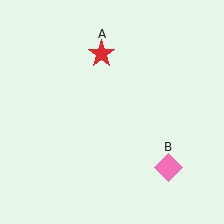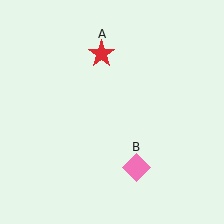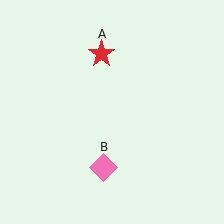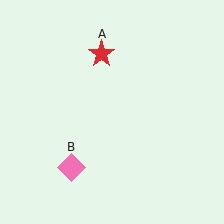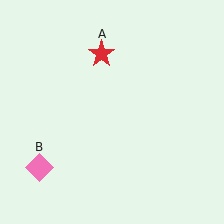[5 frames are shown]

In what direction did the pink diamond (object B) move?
The pink diamond (object B) moved left.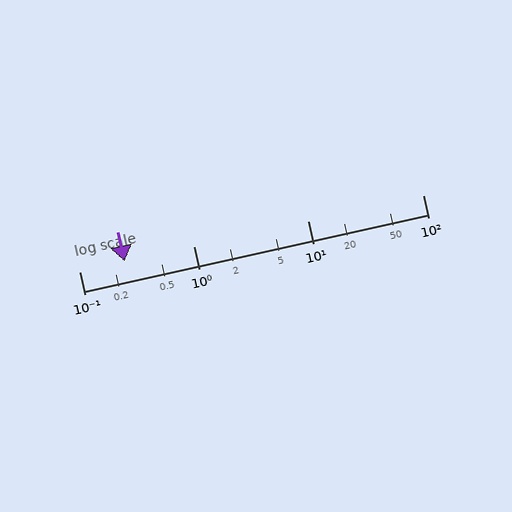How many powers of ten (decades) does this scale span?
The scale spans 3 decades, from 0.1 to 100.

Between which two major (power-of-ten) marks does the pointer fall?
The pointer is between 0.1 and 1.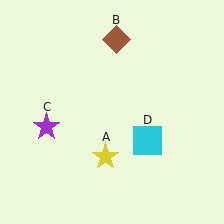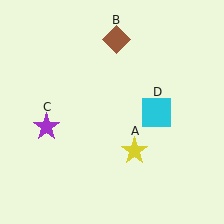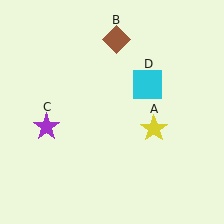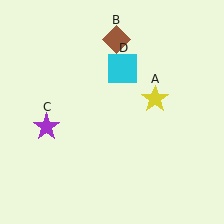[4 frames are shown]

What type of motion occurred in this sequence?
The yellow star (object A), cyan square (object D) rotated counterclockwise around the center of the scene.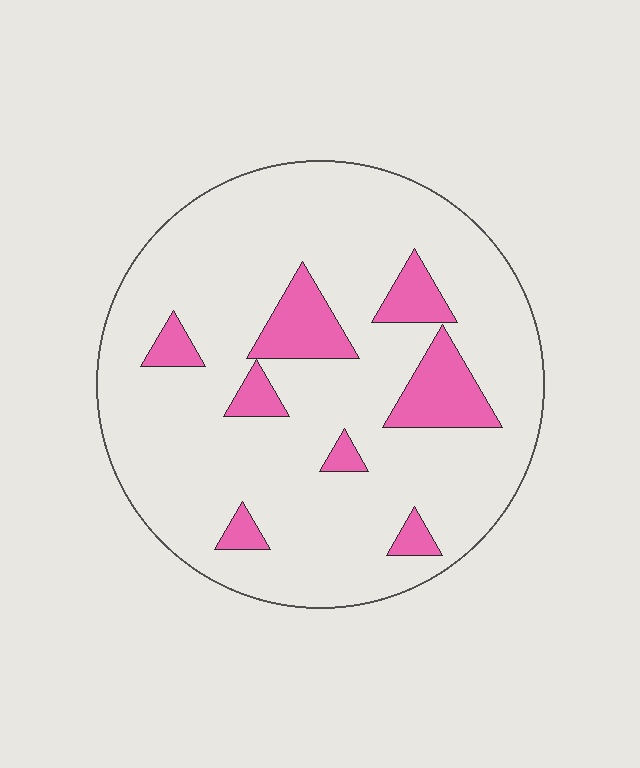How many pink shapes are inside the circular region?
8.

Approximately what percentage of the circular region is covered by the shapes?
Approximately 15%.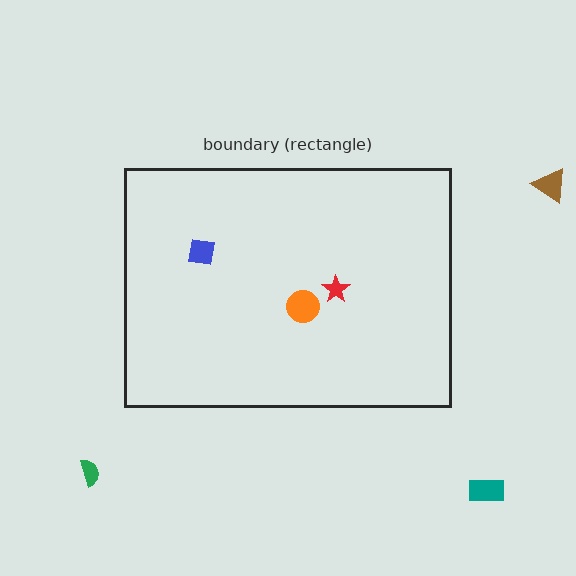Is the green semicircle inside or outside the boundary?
Outside.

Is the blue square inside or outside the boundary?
Inside.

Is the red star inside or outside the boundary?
Inside.